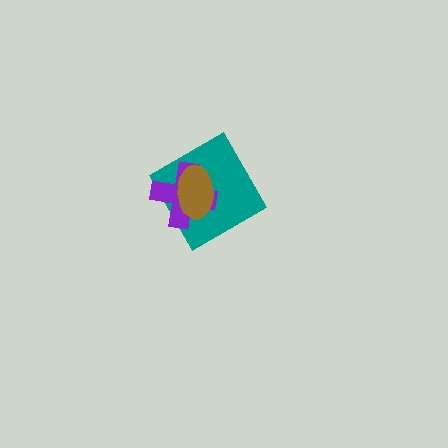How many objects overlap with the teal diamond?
2 objects overlap with the teal diamond.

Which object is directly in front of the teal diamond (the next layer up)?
The purple cross is directly in front of the teal diamond.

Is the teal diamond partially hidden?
Yes, it is partially covered by another shape.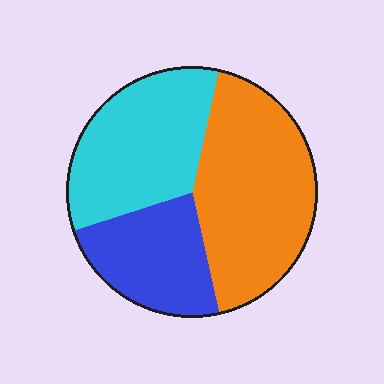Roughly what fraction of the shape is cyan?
Cyan covers around 35% of the shape.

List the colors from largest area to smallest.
From largest to smallest: orange, cyan, blue.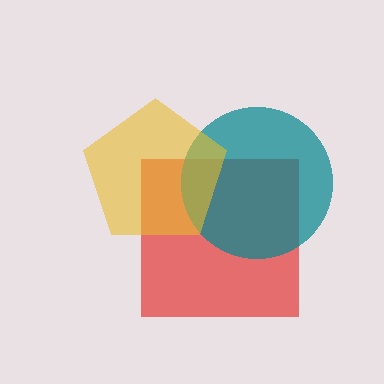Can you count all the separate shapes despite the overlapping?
Yes, there are 3 separate shapes.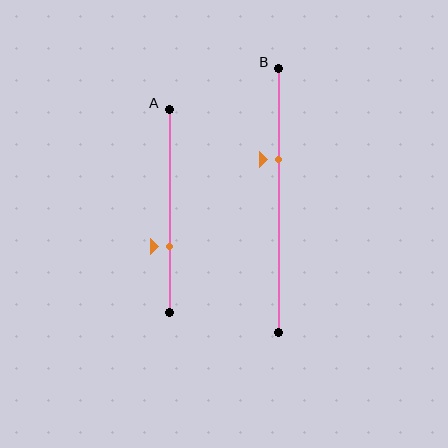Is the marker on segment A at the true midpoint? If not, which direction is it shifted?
No, the marker on segment A is shifted downward by about 17% of the segment length.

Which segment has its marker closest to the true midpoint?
Segment B has its marker closest to the true midpoint.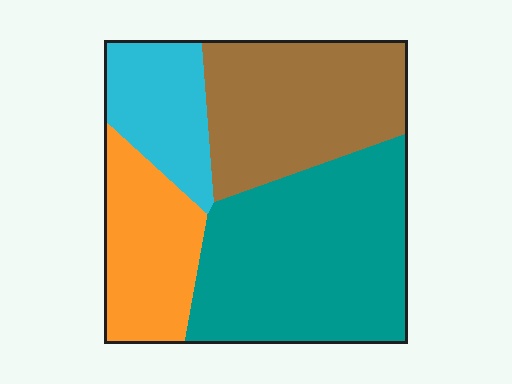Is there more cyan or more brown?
Brown.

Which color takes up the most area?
Teal, at roughly 40%.